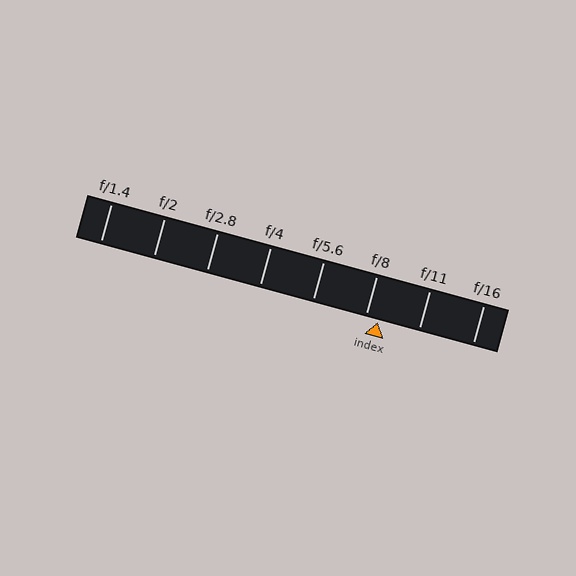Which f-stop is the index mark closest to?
The index mark is closest to f/8.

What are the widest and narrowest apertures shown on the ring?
The widest aperture shown is f/1.4 and the narrowest is f/16.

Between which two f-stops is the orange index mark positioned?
The index mark is between f/8 and f/11.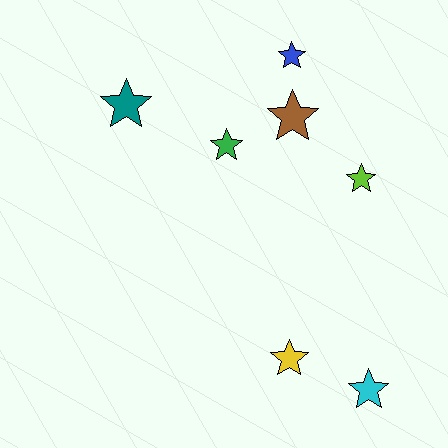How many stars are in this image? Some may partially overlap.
There are 7 stars.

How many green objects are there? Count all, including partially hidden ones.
There is 1 green object.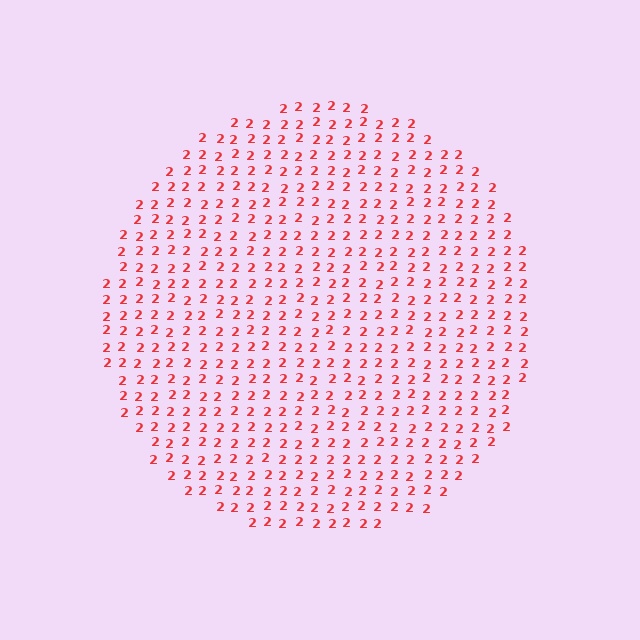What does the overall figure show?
The overall figure shows a circle.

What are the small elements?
The small elements are digit 2's.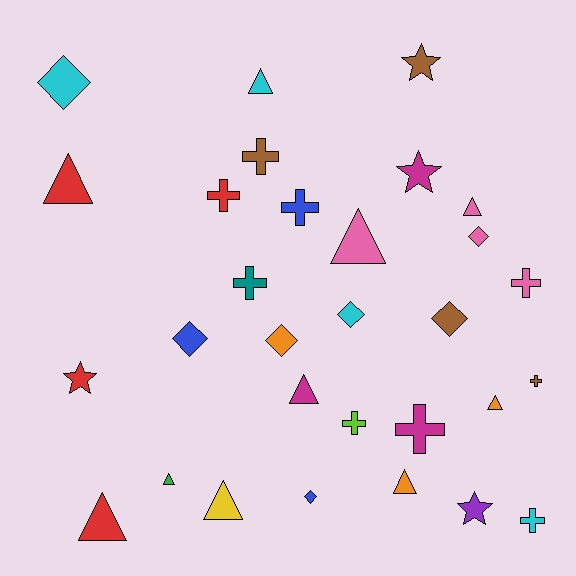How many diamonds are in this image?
There are 7 diamonds.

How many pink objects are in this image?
There are 4 pink objects.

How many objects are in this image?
There are 30 objects.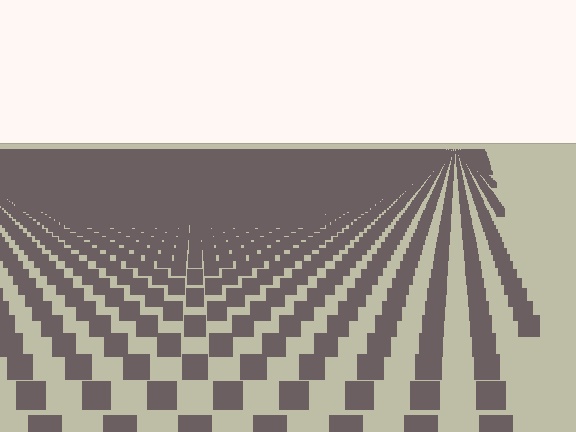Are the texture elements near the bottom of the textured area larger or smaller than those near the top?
Larger. Near the bottom, elements are closer to the viewer and appear at a bigger on-screen size.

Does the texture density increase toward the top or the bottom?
Density increases toward the top.